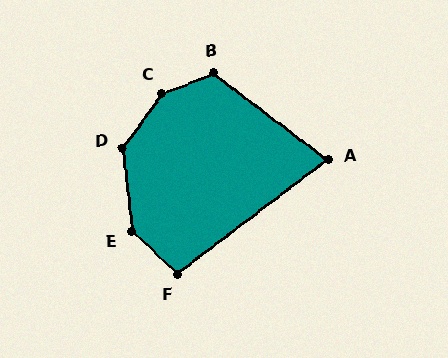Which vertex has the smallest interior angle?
A, at approximately 74 degrees.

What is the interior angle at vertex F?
Approximately 100 degrees (obtuse).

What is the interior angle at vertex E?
Approximately 139 degrees (obtuse).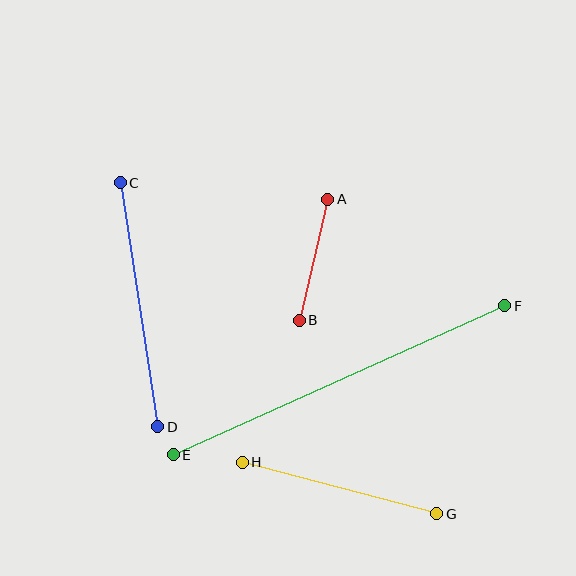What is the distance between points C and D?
The distance is approximately 247 pixels.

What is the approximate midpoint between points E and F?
The midpoint is at approximately (339, 380) pixels.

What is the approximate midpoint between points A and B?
The midpoint is at approximately (314, 260) pixels.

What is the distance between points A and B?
The distance is approximately 124 pixels.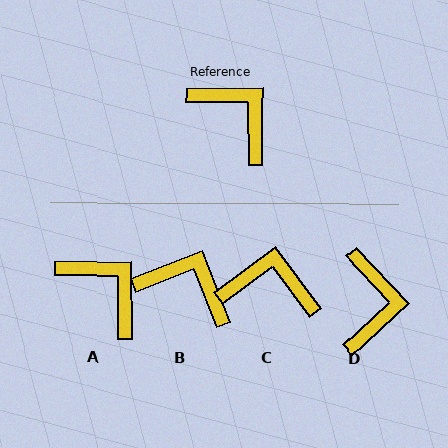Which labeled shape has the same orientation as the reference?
A.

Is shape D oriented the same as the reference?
No, it is off by about 47 degrees.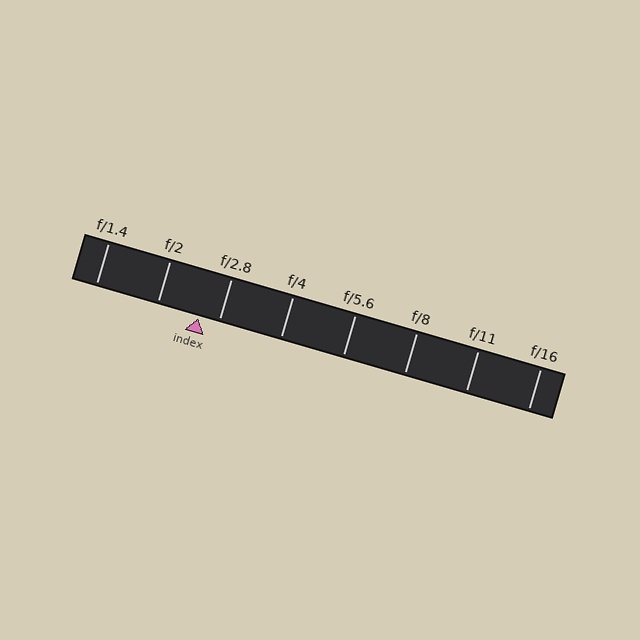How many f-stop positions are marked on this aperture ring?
There are 8 f-stop positions marked.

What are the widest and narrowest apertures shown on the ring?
The widest aperture shown is f/1.4 and the narrowest is f/16.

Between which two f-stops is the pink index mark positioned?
The index mark is between f/2 and f/2.8.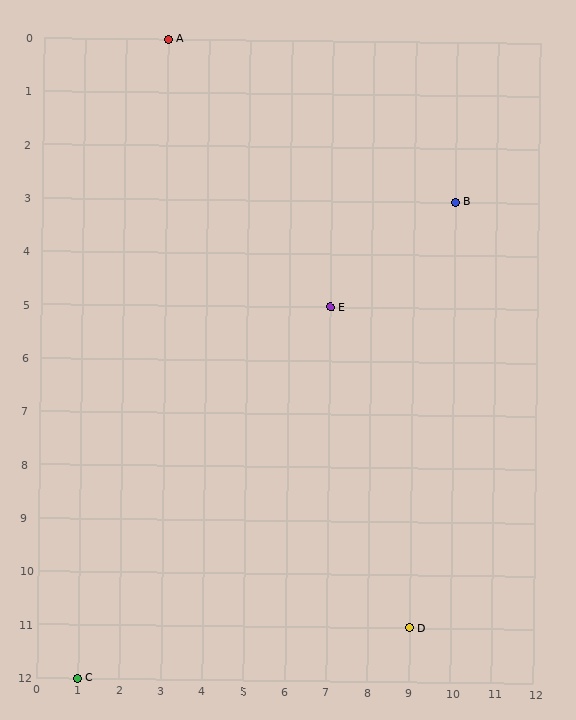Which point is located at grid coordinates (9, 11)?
Point D is at (9, 11).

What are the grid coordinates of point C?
Point C is at grid coordinates (1, 12).